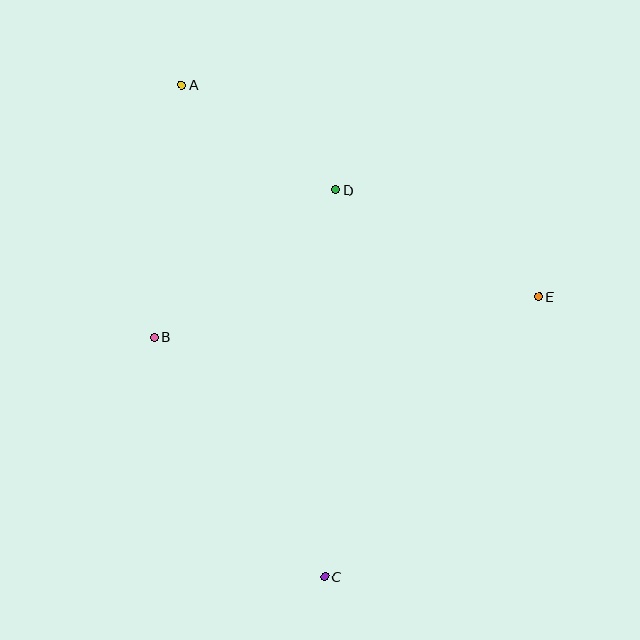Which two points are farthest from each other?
Points A and C are farthest from each other.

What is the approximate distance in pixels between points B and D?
The distance between B and D is approximately 235 pixels.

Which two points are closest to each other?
Points A and D are closest to each other.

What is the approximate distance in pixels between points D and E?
The distance between D and E is approximately 229 pixels.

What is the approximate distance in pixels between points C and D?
The distance between C and D is approximately 387 pixels.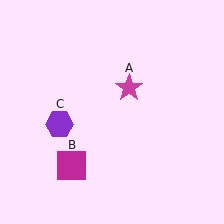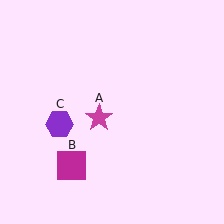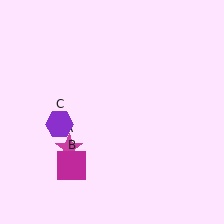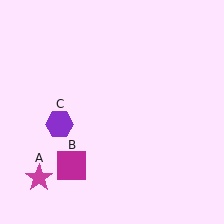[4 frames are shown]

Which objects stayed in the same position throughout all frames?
Magenta square (object B) and purple hexagon (object C) remained stationary.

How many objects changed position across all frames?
1 object changed position: magenta star (object A).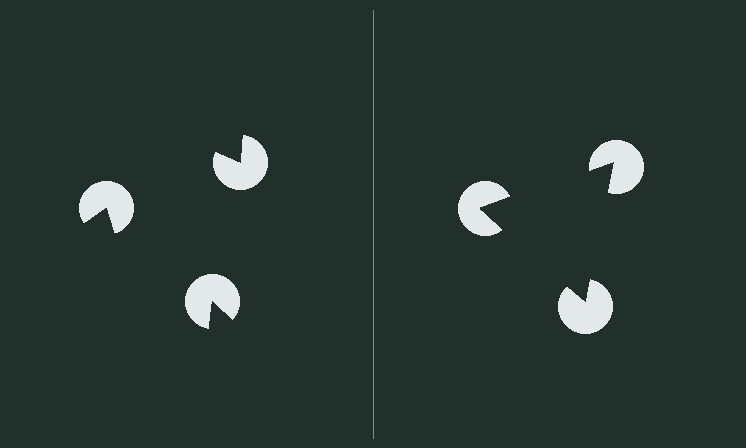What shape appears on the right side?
An illusory triangle.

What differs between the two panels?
The pac-man discs are positioned identically on both sides; only the wedge orientations differ. On the right they align to a triangle; on the left they are misaligned.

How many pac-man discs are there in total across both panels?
6 — 3 on each side.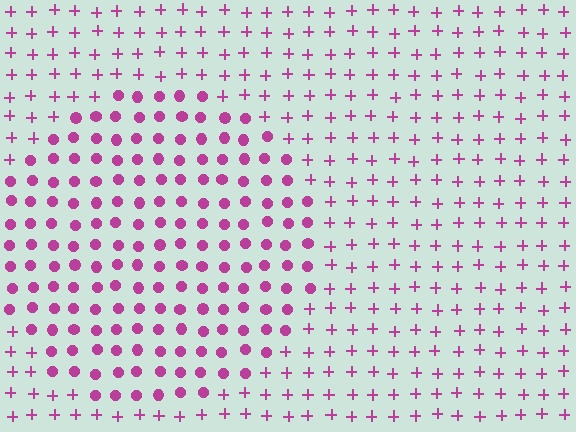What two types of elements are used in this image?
The image uses circles inside the circle region and plus signs outside it.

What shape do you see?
I see a circle.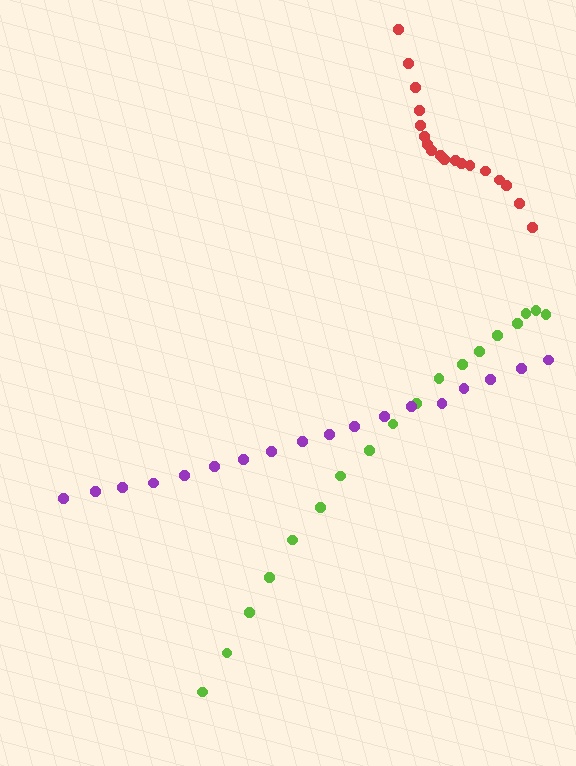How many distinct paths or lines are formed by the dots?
There are 3 distinct paths.